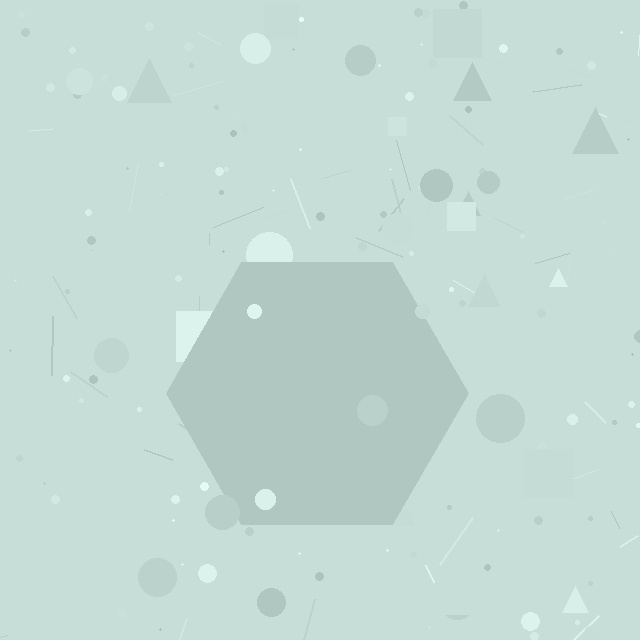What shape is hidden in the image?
A hexagon is hidden in the image.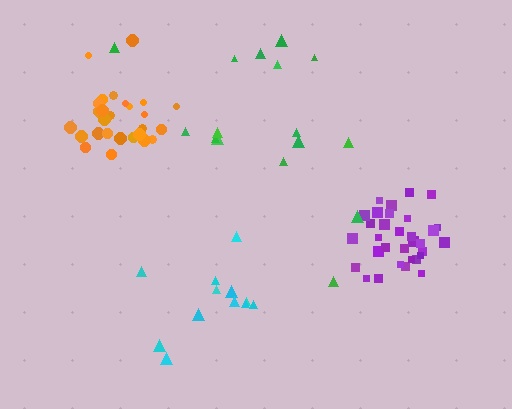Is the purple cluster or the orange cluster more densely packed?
Purple.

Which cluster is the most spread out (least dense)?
Green.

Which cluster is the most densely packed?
Purple.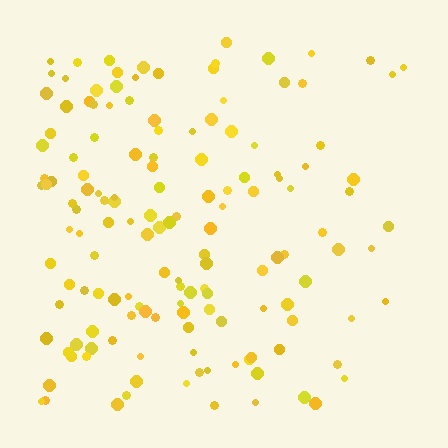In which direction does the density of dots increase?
From right to left, with the left side densest.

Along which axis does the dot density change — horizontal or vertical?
Horizontal.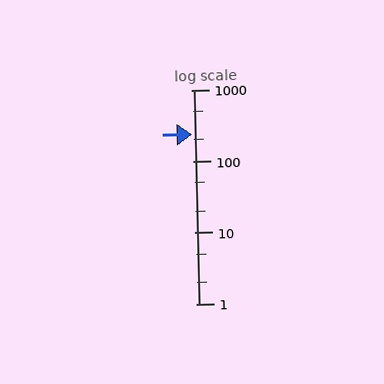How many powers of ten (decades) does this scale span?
The scale spans 3 decades, from 1 to 1000.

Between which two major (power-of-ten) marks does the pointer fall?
The pointer is between 100 and 1000.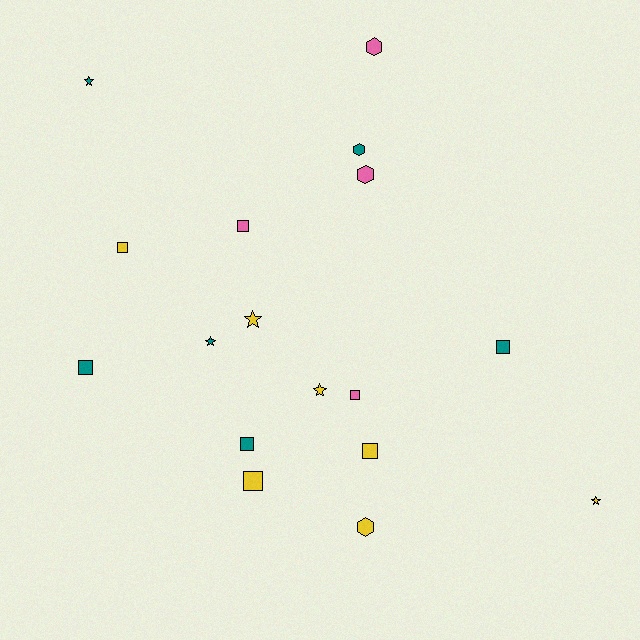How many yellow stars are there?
There are 3 yellow stars.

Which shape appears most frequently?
Square, with 8 objects.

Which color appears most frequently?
Yellow, with 7 objects.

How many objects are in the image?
There are 17 objects.